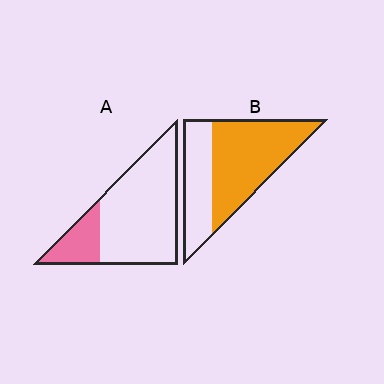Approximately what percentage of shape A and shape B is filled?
A is approximately 20% and B is approximately 65%.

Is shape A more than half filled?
No.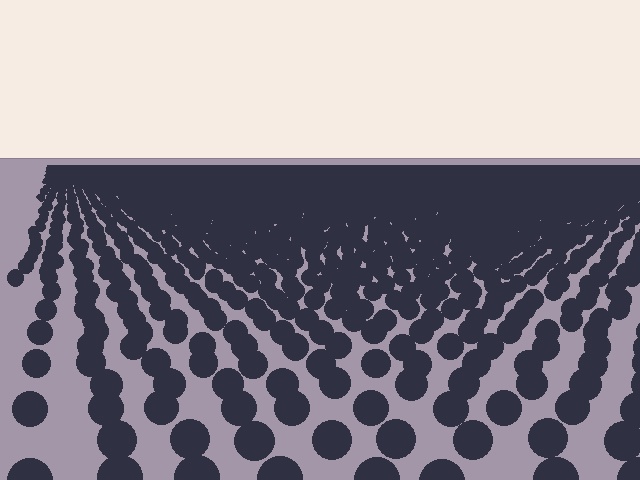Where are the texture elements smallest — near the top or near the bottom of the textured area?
Near the top.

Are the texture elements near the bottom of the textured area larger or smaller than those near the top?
Larger. Near the bottom, elements are closer to the viewer and appear at a bigger on-screen size.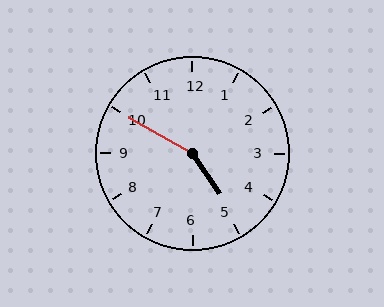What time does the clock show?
4:50.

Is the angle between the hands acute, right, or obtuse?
It is obtuse.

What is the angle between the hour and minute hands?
Approximately 155 degrees.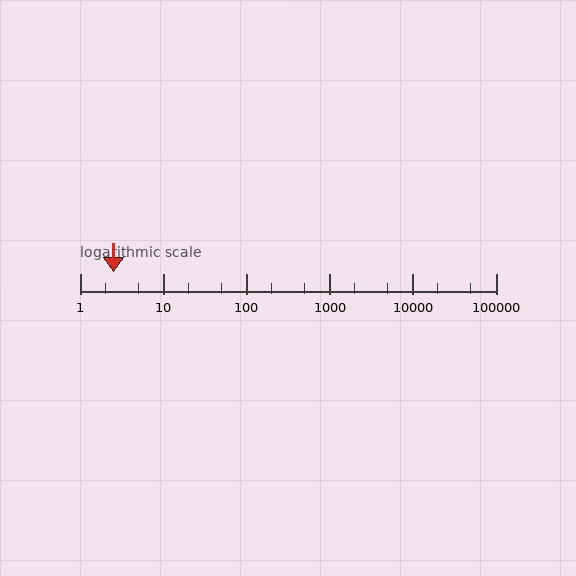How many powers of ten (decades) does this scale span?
The scale spans 5 decades, from 1 to 100000.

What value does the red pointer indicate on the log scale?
The pointer indicates approximately 2.5.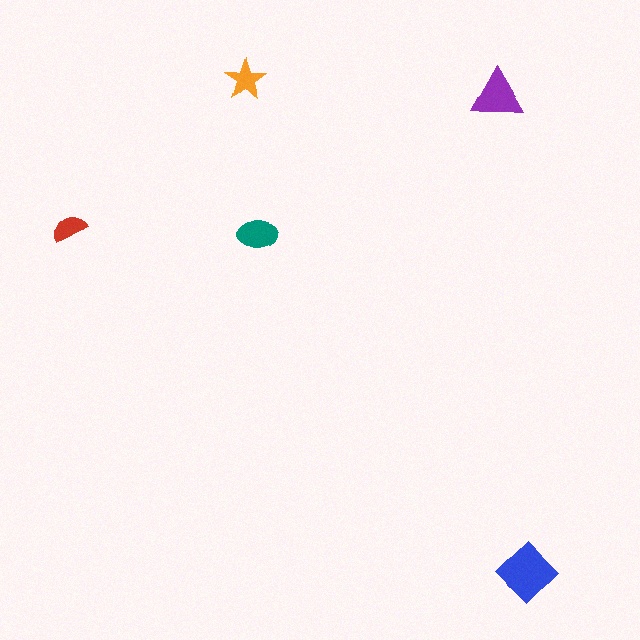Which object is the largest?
The blue diamond.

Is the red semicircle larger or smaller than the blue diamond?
Smaller.